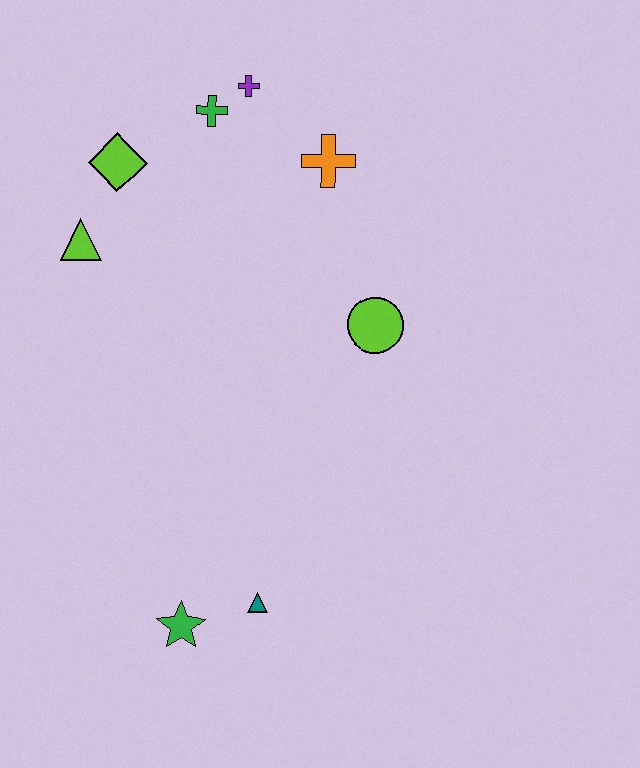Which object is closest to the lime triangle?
The lime diamond is closest to the lime triangle.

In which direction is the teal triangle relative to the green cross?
The teal triangle is below the green cross.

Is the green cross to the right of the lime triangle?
Yes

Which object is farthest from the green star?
The purple cross is farthest from the green star.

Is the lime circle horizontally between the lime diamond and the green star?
No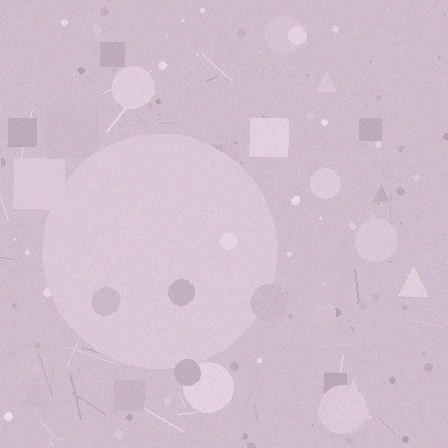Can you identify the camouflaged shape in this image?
The camouflaged shape is a circle.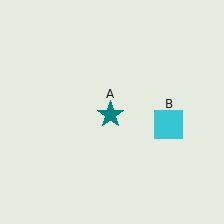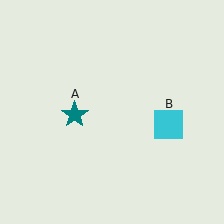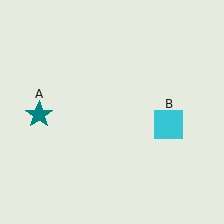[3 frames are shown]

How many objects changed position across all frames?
1 object changed position: teal star (object A).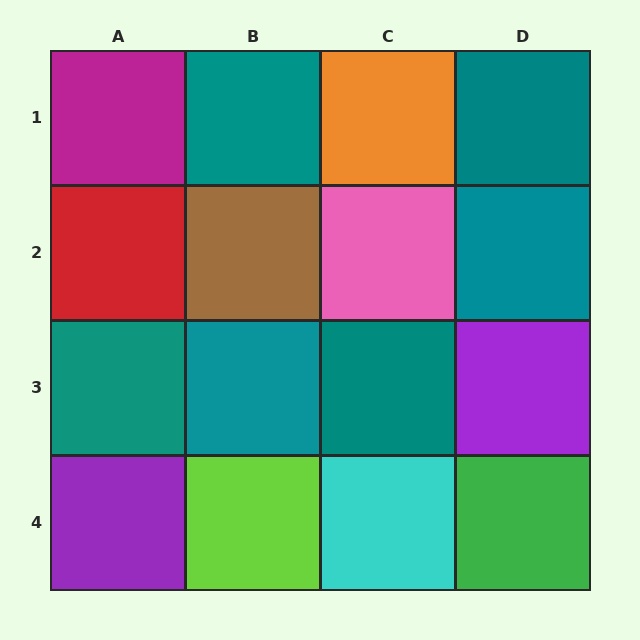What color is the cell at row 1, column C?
Orange.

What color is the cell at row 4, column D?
Green.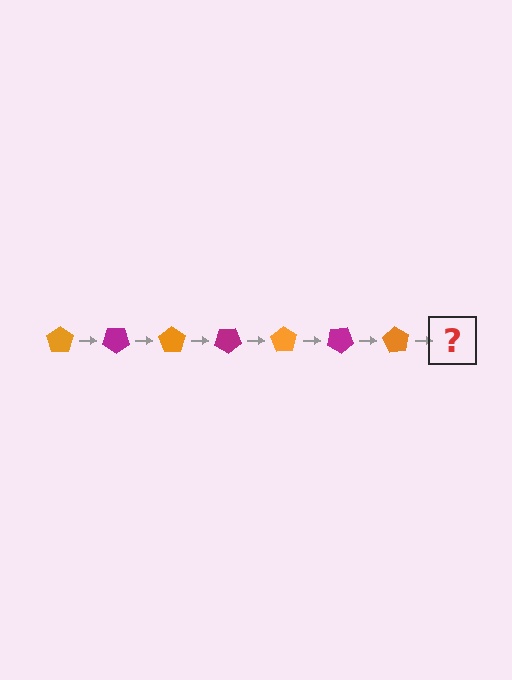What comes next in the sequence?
The next element should be a magenta pentagon, rotated 245 degrees from the start.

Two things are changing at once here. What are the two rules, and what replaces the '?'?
The two rules are that it rotates 35 degrees each step and the color cycles through orange and magenta. The '?' should be a magenta pentagon, rotated 245 degrees from the start.